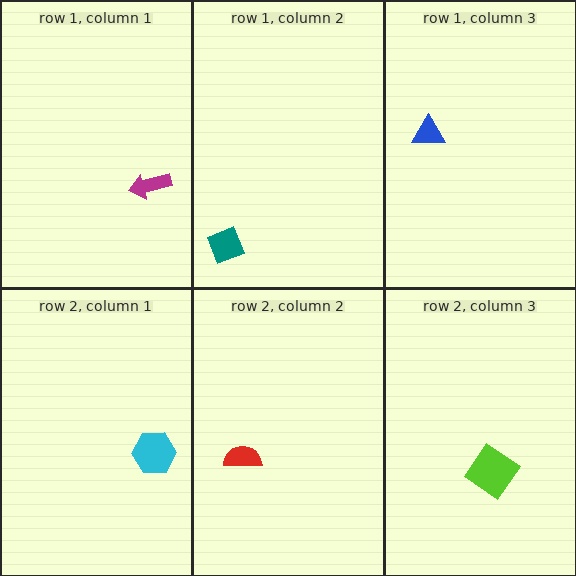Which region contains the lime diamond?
The row 2, column 3 region.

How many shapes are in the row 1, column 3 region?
1.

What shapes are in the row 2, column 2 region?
The red semicircle.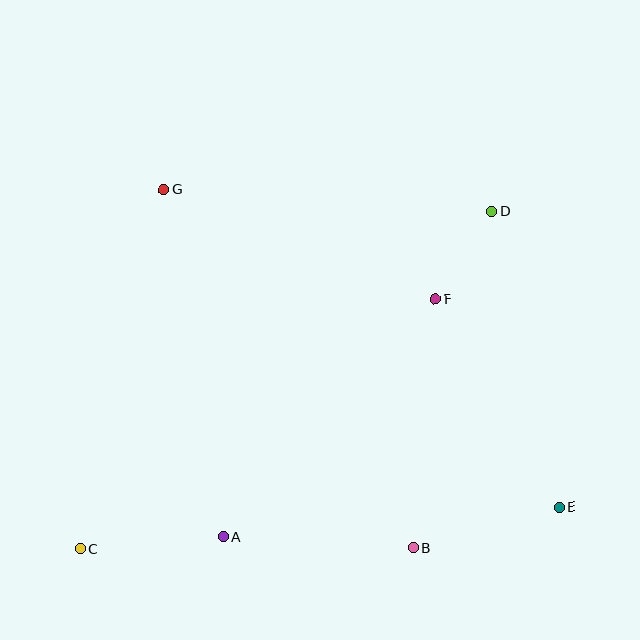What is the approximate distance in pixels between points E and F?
The distance between E and F is approximately 242 pixels.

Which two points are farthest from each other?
Points C and D are farthest from each other.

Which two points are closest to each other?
Points D and F are closest to each other.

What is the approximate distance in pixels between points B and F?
The distance between B and F is approximately 249 pixels.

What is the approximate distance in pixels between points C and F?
The distance between C and F is approximately 434 pixels.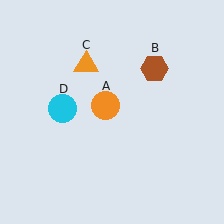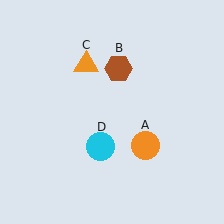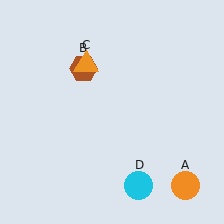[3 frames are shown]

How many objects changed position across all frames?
3 objects changed position: orange circle (object A), brown hexagon (object B), cyan circle (object D).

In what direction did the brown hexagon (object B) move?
The brown hexagon (object B) moved left.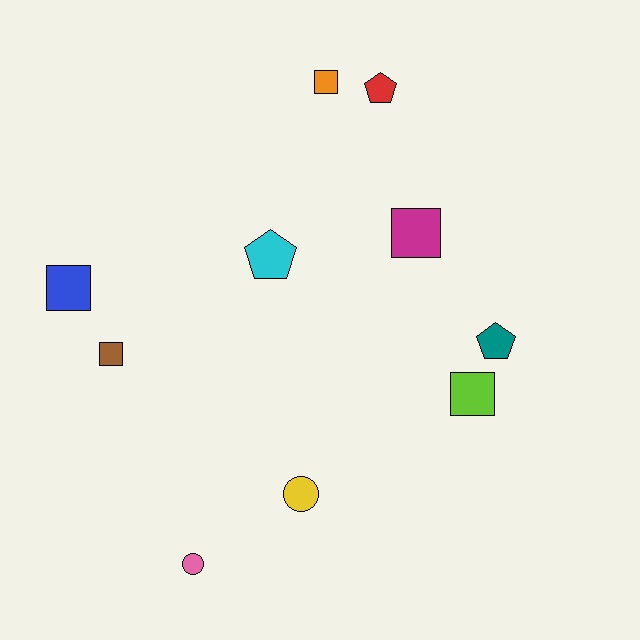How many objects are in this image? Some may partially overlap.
There are 10 objects.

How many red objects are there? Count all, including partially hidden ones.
There is 1 red object.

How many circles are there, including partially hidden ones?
There are 2 circles.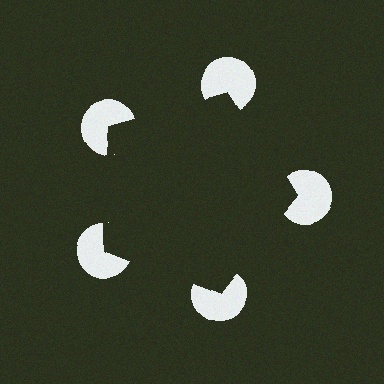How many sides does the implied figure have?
5 sides.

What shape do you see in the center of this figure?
An illusory pentagon — its edges are inferred from the aligned wedge cuts in the pac-man discs, not physically drawn.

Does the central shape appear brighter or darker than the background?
It typically appears slightly darker than the background, even though no actual brightness change is drawn.